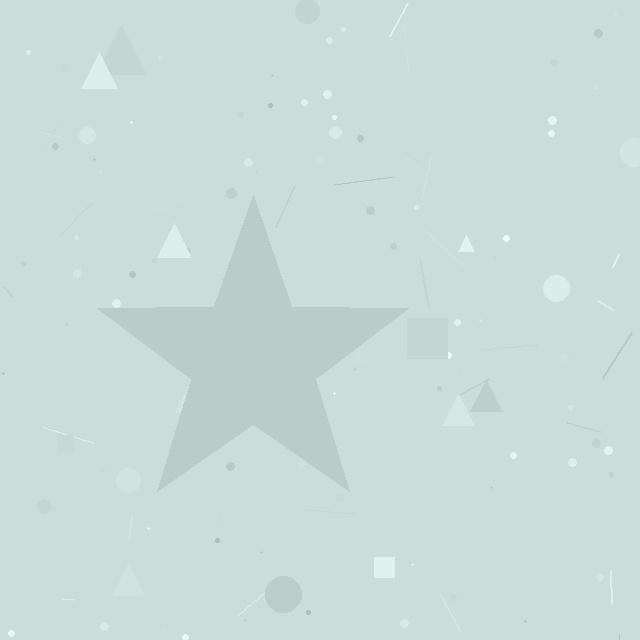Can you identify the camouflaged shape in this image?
The camouflaged shape is a star.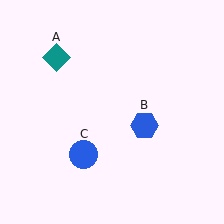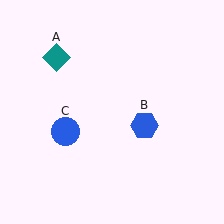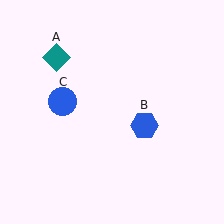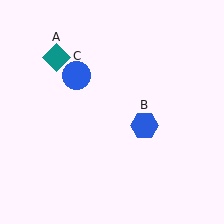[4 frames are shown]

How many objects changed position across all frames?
1 object changed position: blue circle (object C).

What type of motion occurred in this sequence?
The blue circle (object C) rotated clockwise around the center of the scene.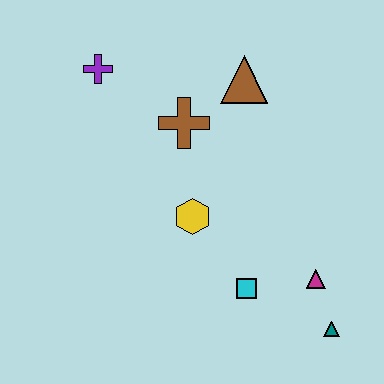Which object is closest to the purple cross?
The brown cross is closest to the purple cross.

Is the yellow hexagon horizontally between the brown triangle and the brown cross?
Yes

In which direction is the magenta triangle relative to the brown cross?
The magenta triangle is below the brown cross.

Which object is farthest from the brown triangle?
The teal triangle is farthest from the brown triangle.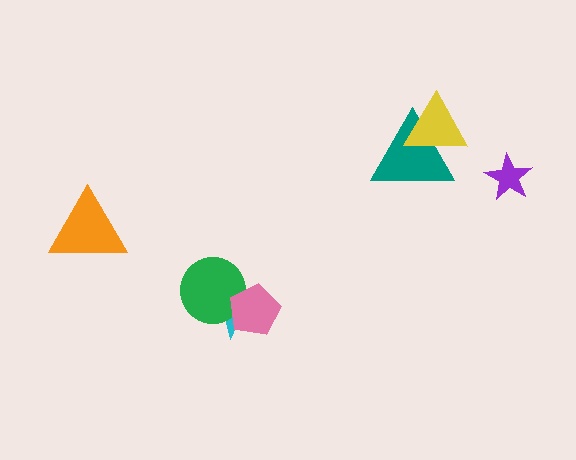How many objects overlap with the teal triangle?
1 object overlaps with the teal triangle.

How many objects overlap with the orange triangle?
0 objects overlap with the orange triangle.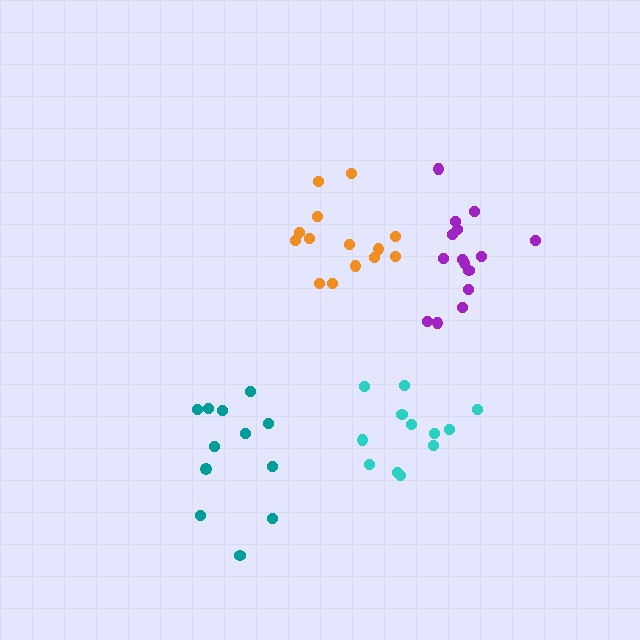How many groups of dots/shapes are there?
There are 4 groups.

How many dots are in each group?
Group 1: 12 dots, Group 2: 14 dots, Group 3: 15 dots, Group 4: 12 dots (53 total).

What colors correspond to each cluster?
The clusters are colored: cyan, orange, purple, teal.